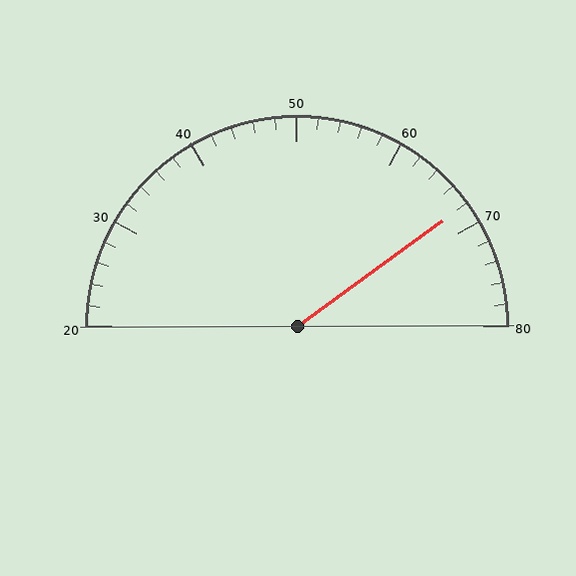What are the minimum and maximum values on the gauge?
The gauge ranges from 20 to 80.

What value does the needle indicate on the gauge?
The needle indicates approximately 68.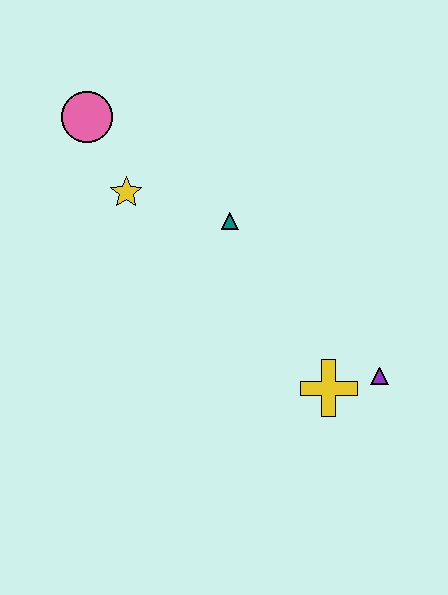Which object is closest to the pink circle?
The yellow star is closest to the pink circle.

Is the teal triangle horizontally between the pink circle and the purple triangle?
Yes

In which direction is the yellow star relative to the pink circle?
The yellow star is below the pink circle.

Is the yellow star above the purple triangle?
Yes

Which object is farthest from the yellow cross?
The pink circle is farthest from the yellow cross.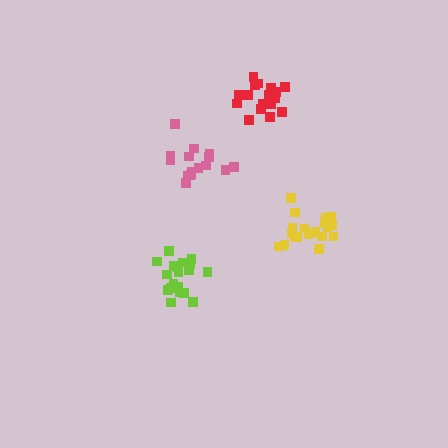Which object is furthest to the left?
The lime cluster is leftmost.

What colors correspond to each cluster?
The clusters are colored: yellow, pink, lime, red.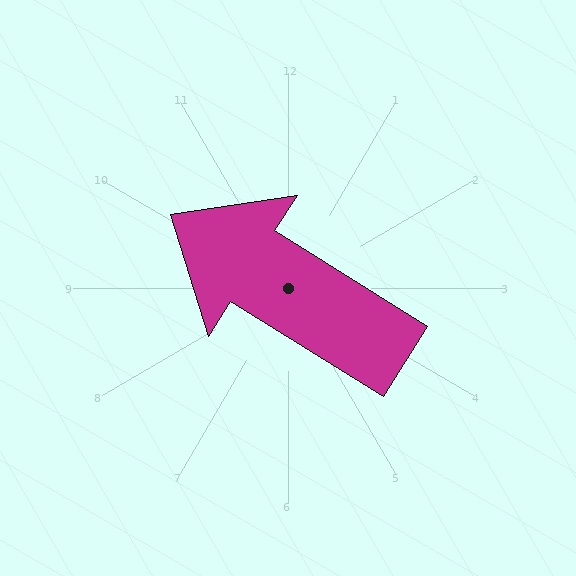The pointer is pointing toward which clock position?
Roughly 10 o'clock.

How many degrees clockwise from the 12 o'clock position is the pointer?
Approximately 302 degrees.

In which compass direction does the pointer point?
Northwest.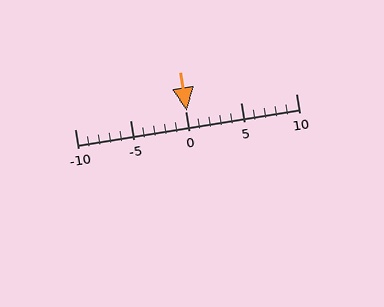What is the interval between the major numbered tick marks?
The major tick marks are spaced 5 units apart.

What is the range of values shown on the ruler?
The ruler shows values from -10 to 10.